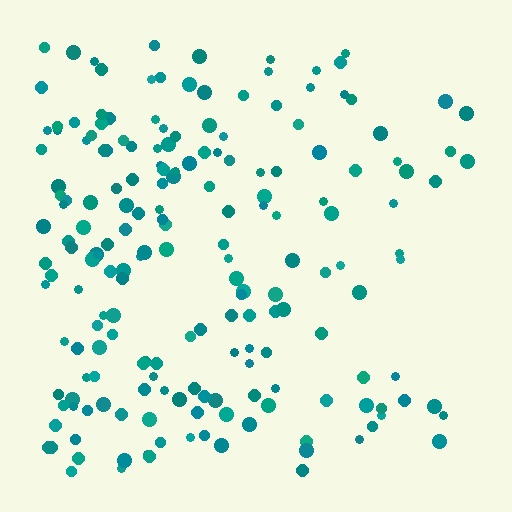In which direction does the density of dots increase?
From right to left, with the left side densest.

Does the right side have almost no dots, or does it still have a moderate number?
Still a moderate number, just noticeably fewer than the left.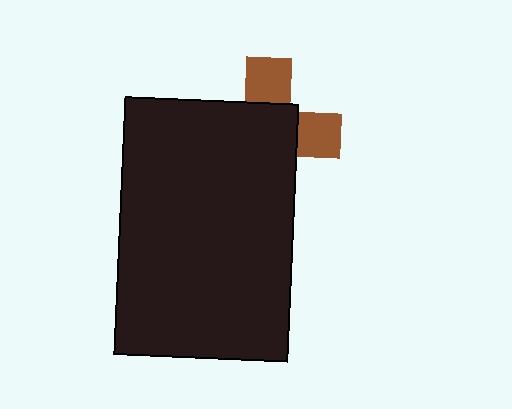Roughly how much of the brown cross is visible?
A small part of it is visible (roughly 34%).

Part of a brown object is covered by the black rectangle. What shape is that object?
It is a cross.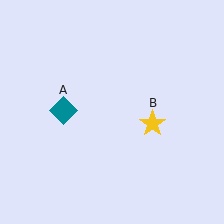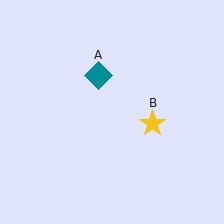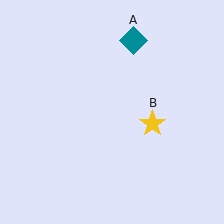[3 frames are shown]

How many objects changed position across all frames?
1 object changed position: teal diamond (object A).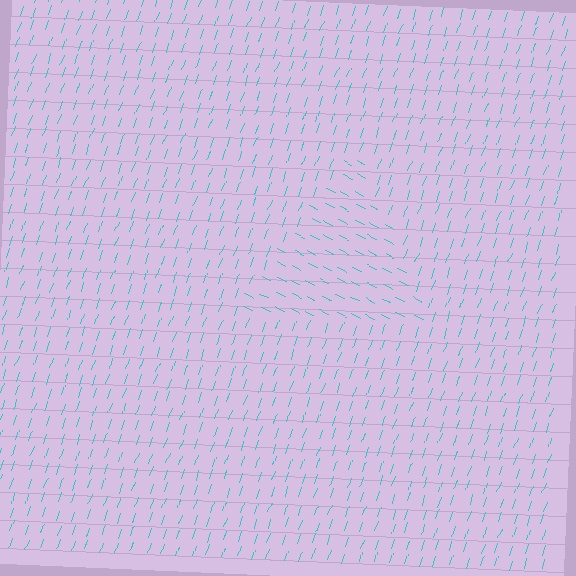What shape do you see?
I see a triangle.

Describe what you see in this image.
The image is filled with small cyan line segments. A triangle region in the image has lines oriented differently from the surrounding lines, creating a visible texture boundary.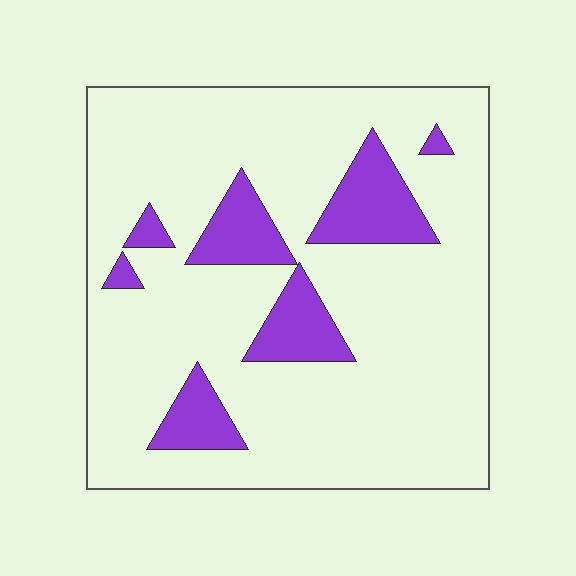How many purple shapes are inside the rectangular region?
7.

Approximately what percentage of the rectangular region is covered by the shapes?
Approximately 15%.